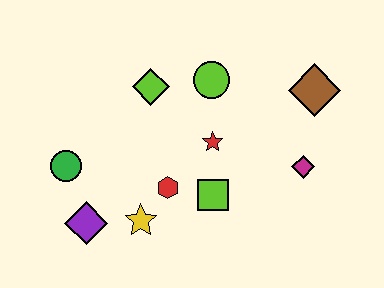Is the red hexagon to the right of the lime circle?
No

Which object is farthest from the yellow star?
The brown diamond is farthest from the yellow star.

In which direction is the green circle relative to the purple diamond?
The green circle is above the purple diamond.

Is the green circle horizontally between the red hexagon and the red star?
No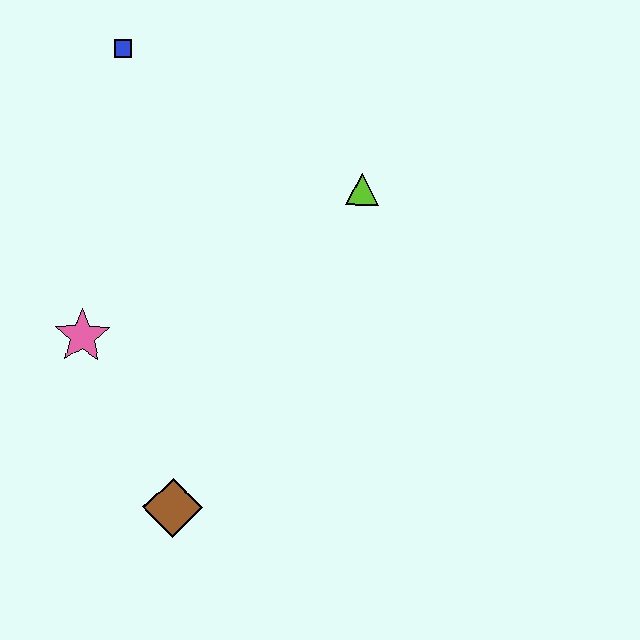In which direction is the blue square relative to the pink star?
The blue square is above the pink star.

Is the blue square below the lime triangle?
No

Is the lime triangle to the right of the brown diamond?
Yes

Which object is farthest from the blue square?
The brown diamond is farthest from the blue square.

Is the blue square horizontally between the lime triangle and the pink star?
Yes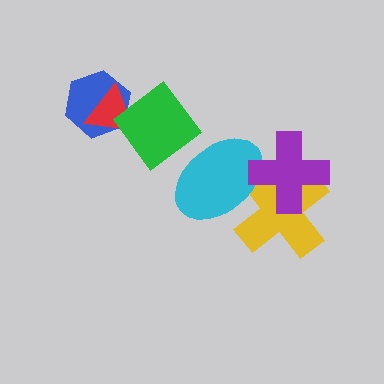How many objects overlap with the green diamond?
3 objects overlap with the green diamond.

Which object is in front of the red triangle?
The green diamond is in front of the red triangle.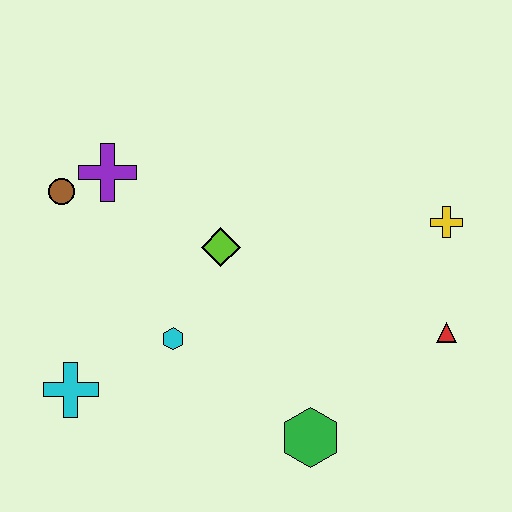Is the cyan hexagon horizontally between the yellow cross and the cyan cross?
Yes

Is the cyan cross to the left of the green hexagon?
Yes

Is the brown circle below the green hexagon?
No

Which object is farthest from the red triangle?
The brown circle is farthest from the red triangle.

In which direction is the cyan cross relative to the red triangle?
The cyan cross is to the left of the red triangle.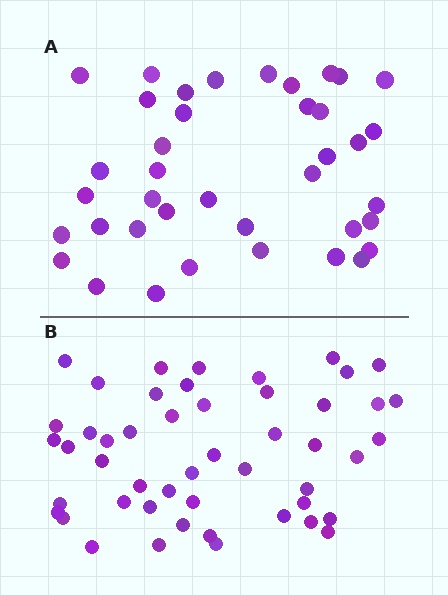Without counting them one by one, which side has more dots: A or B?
Region B (the bottom region) has more dots.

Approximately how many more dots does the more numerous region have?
Region B has roughly 10 or so more dots than region A.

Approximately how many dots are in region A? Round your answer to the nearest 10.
About 40 dots. (The exact count is 39, which rounds to 40.)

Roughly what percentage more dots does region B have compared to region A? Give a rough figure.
About 25% more.